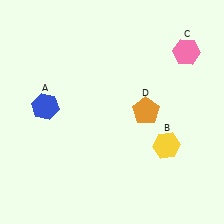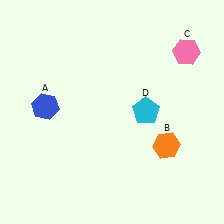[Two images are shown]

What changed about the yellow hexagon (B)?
In Image 1, B is yellow. In Image 2, it changed to orange.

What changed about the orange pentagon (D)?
In Image 1, D is orange. In Image 2, it changed to cyan.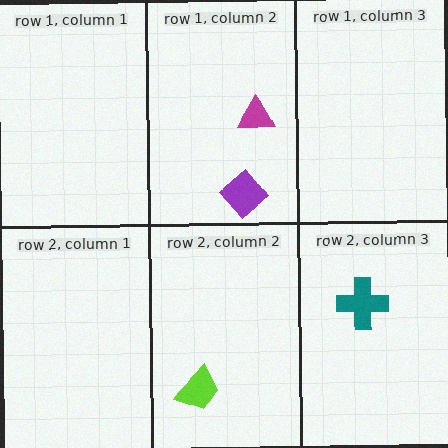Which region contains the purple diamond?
The row 1, column 2 region.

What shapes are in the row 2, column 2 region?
The lime trapezoid.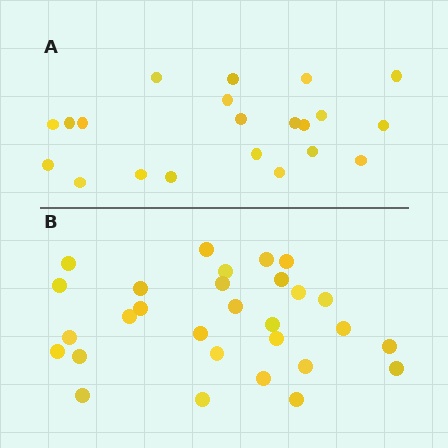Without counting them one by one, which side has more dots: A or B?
Region B (the bottom region) has more dots.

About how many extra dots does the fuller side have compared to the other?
Region B has roughly 8 or so more dots than region A.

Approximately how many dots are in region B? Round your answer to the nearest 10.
About 30 dots. (The exact count is 29, which rounds to 30.)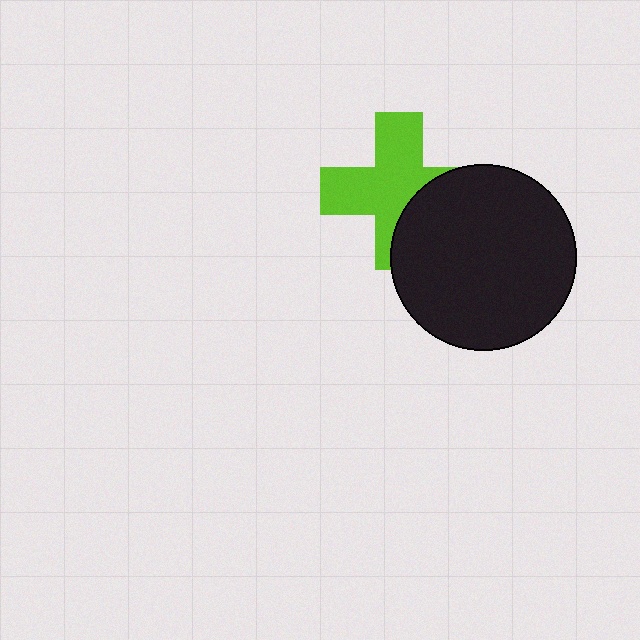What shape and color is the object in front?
The object in front is a black circle.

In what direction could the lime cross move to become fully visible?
The lime cross could move left. That would shift it out from behind the black circle entirely.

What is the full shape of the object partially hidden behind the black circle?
The partially hidden object is a lime cross.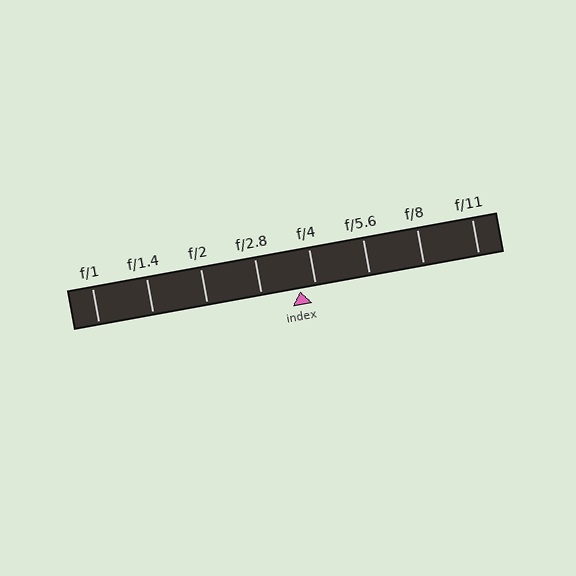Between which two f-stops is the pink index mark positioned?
The index mark is between f/2.8 and f/4.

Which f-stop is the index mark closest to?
The index mark is closest to f/4.